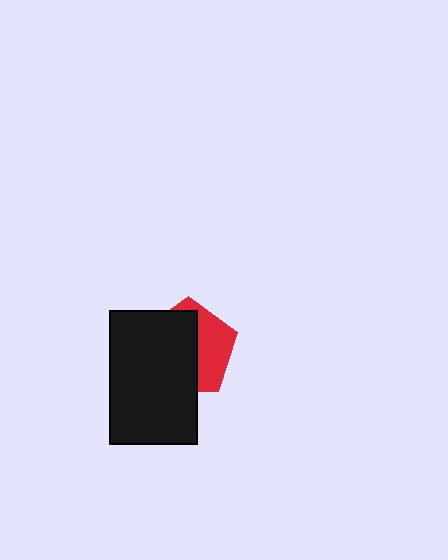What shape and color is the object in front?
The object in front is a black rectangle.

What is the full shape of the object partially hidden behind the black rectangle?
The partially hidden object is a red pentagon.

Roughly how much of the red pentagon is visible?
A small part of it is visible (roughly 40%).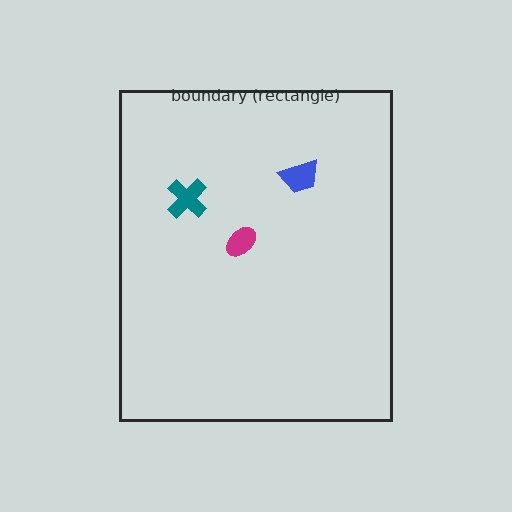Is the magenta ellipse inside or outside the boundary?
Inside.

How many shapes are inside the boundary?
3 inside, 0 outside.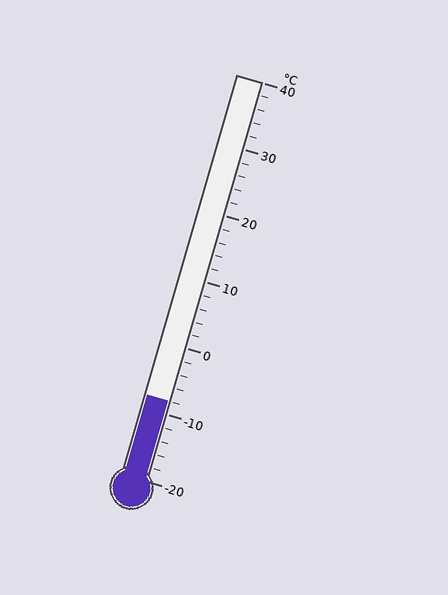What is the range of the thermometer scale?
The thermometer scale ranges from -20°C to 40°C.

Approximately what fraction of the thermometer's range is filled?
The thermometer is filled to approximately 20% of its range.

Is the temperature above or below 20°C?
The temperature is below 20°C.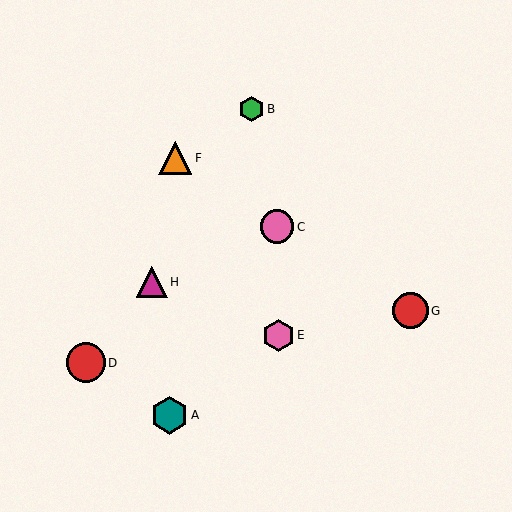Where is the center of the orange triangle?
The center of the orange triangle is at (175, 158).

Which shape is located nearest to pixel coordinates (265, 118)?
The green hexagon (labeled B) at (252, 109) is nearest to that location.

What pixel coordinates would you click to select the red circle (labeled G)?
Click at (410, 311) to select the red circle G.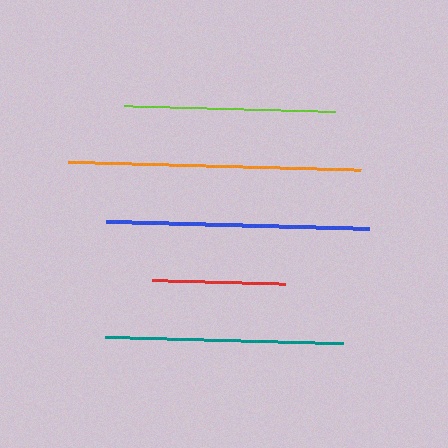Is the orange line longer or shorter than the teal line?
The orange line is longer than the teal line.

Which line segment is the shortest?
The red line is the shortest at approximately 133 pixels.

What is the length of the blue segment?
The blue segment is approximately 263 pixels long.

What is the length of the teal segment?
The teal segment is approximately 237 pixels long.